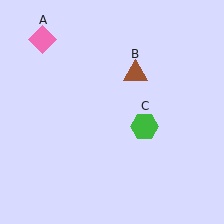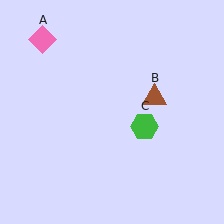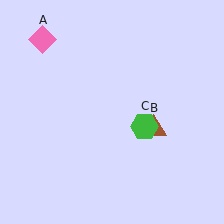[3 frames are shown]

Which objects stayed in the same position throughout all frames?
Pink diamond (object A) and green hexagon (object C) remained stationary.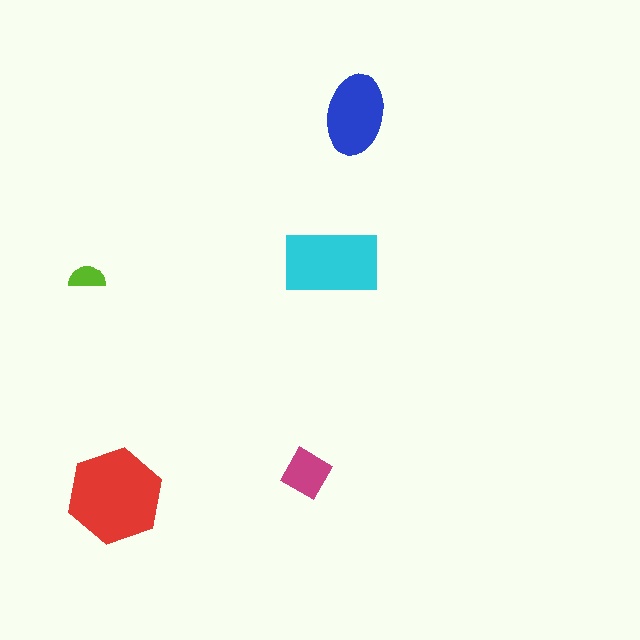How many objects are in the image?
There are 5 objects in the image.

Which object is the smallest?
The lime semicircle.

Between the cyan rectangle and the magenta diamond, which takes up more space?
The cyan rectangle.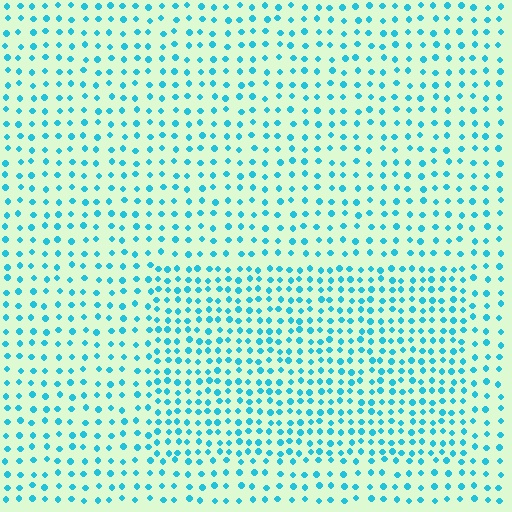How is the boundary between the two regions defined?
The boundary is defined by a change in element density (approximately 1.6x ratio). All elements are the same color, size, and shape.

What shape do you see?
I see a rectangle.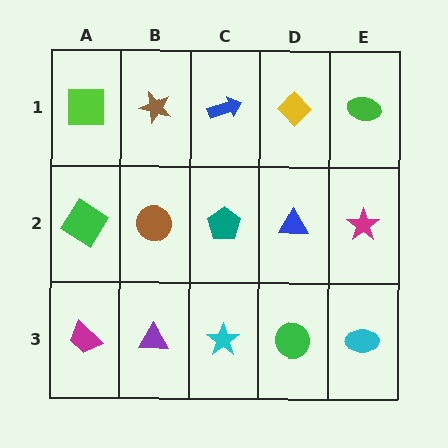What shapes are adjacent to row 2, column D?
A yellow diamond (row 1, column D), a green circle (row 3, column D), a teal pentagon (row 2, column C), a magenta star (row 2, column E).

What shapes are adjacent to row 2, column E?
A green ellipse (row 1, column E), a cyan ellipse (row 3, column E), a blue triangle (row 2, column D).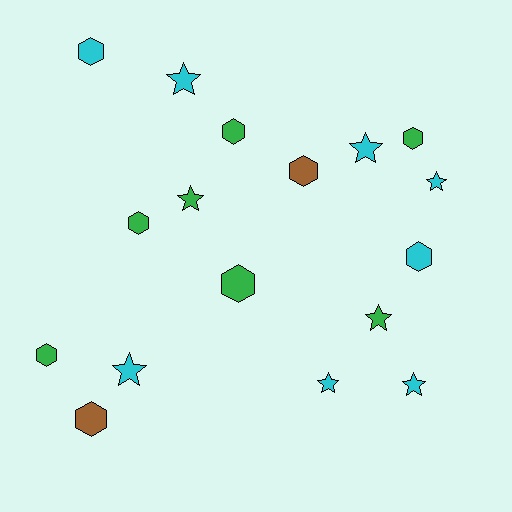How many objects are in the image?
There are 17 objects.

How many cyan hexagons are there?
There are 2 cyan hexagons.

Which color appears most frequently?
Cyan, with 8 objects.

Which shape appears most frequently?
Hexagon, with 9 objects.